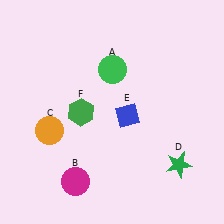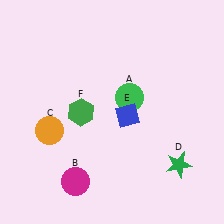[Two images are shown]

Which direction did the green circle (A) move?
The green circle (A) moved down.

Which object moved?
The green circle (A) moved down.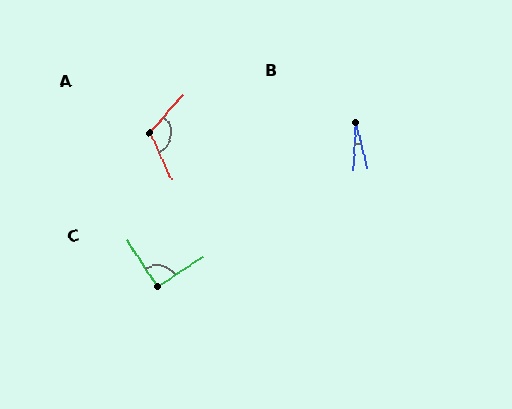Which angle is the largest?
A, at approximately 112 degrees.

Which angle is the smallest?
B, at approximately 17 degrees.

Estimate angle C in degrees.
Approximately 88 degrees.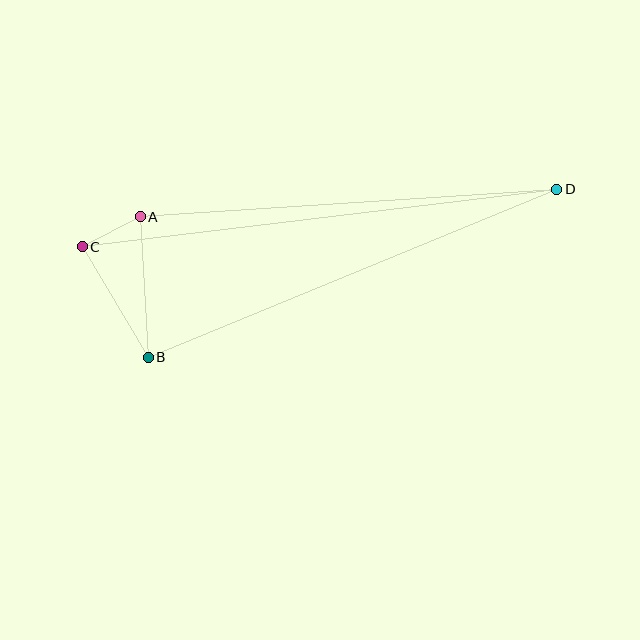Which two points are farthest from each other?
Points C and D are farthest from each other.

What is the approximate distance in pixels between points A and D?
The distance between A and D is approximately 418 pixels.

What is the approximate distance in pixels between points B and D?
The distance between B and D is approximately 442 pixels.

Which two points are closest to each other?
Points A and C are closest to each other.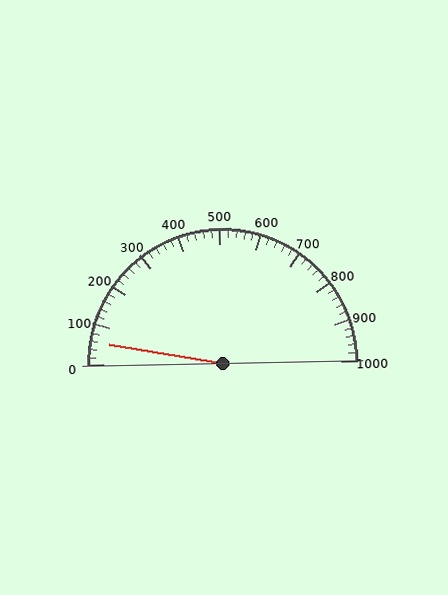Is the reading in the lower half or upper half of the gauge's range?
The reading is in the lower half of the range (0 to 1000).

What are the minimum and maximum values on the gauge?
The gauge ranges from 0 to 1000.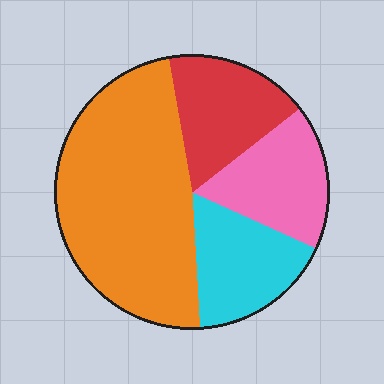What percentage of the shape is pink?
Pink covers roughly 15% of the shape.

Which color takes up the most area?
Orange, at roughly 50%.